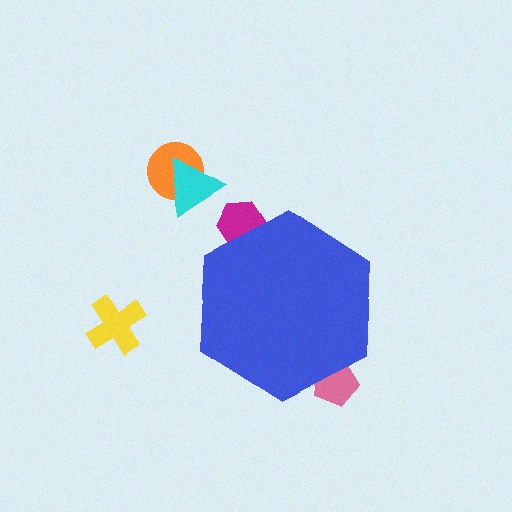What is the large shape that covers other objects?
A blue hexagon.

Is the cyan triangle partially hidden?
No, the cyan triangle is fully visible.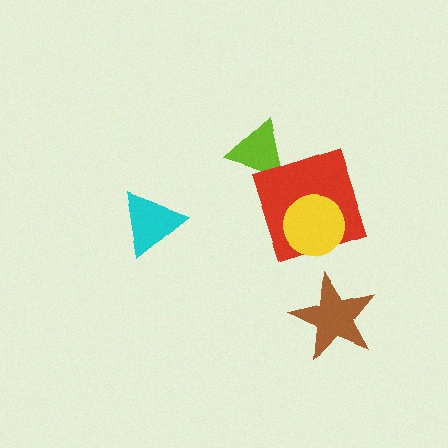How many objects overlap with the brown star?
0 objects overlap with the brown star.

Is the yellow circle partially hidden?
No, no other shape covers it.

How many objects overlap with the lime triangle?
0 objects overlap with the lime triangle.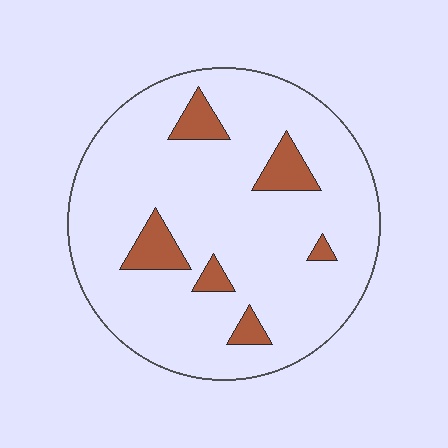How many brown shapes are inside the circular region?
6.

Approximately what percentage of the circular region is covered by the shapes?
Approximately 10%.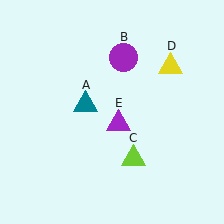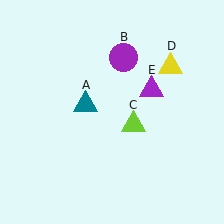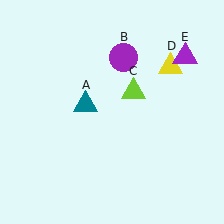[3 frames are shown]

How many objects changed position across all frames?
2 objects changed position: lime triangle (object C), purple triangle (object E).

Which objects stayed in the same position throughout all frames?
Teal triangle (object A) and purple circle (object B) and yellow triangle (object D) remained stationary.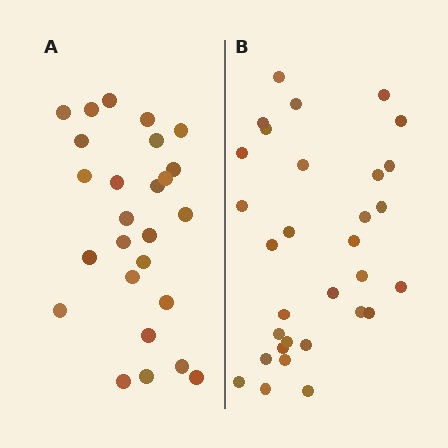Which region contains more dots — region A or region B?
Region B (the right region) has more dots.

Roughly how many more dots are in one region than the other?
Region B has about 5 more dots than region A.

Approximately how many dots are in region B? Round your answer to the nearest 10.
About 30 dots. (The exact count is 31, which rounds to 30.)